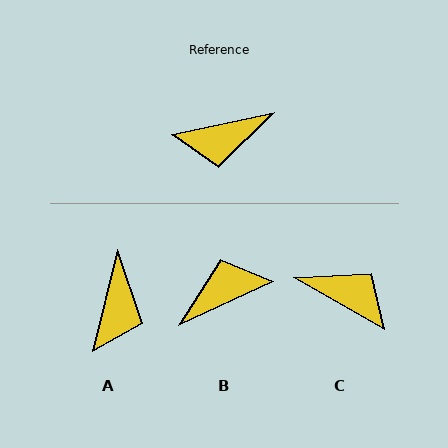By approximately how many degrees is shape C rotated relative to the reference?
Approximately 139 degrees counter-clockwise.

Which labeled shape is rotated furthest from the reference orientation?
B, about 167 degrees away.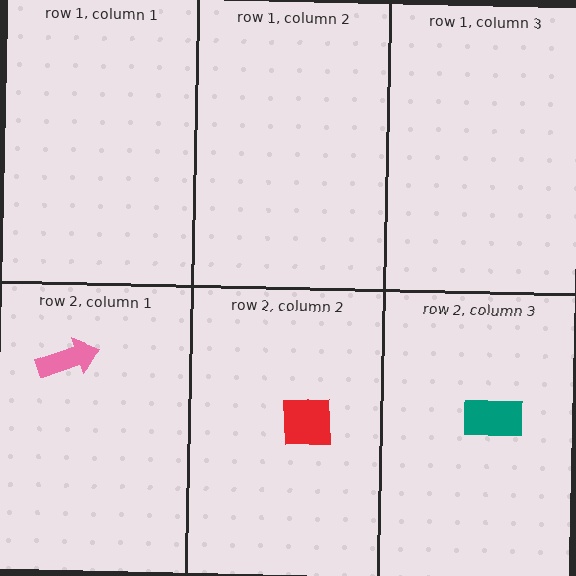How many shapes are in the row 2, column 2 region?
1.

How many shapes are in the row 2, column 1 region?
1.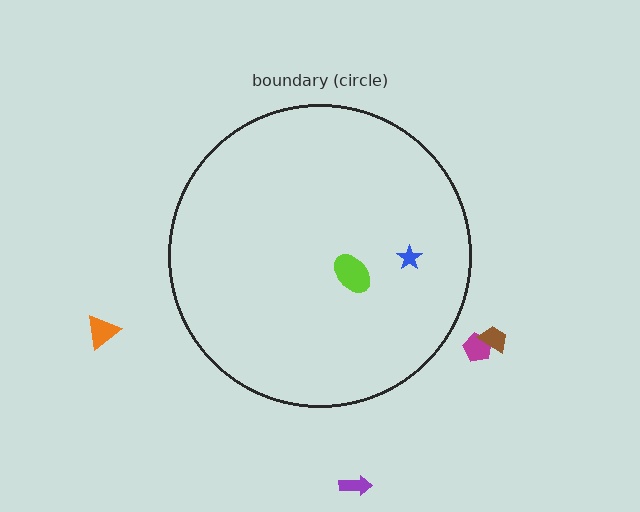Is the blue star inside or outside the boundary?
Inside.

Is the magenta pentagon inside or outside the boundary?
Outside.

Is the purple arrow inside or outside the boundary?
Outside.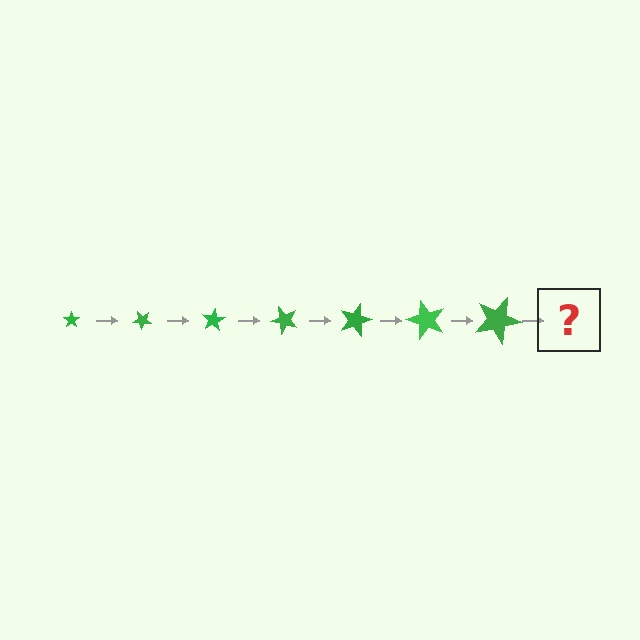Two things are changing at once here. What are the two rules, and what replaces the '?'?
The two rules are that the star grows larger each step and it rotates 40 degrees each step. The '?' should be a star, larger than the previous one and rotated 280 degrees from the start.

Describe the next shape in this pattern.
It should be a star, larger than the previous one and rotated 280 degrees from the start.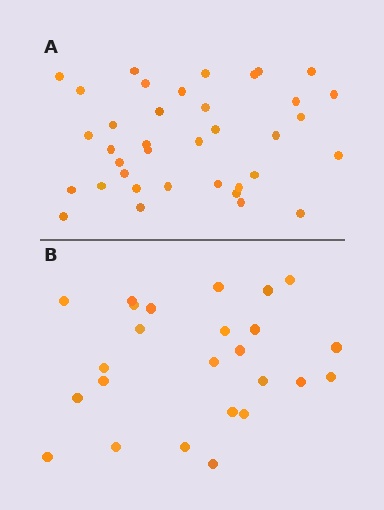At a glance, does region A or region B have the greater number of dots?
Region A (the top region) has more dots.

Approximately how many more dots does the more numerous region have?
Region A has roughly 12 or so more dots than region B.